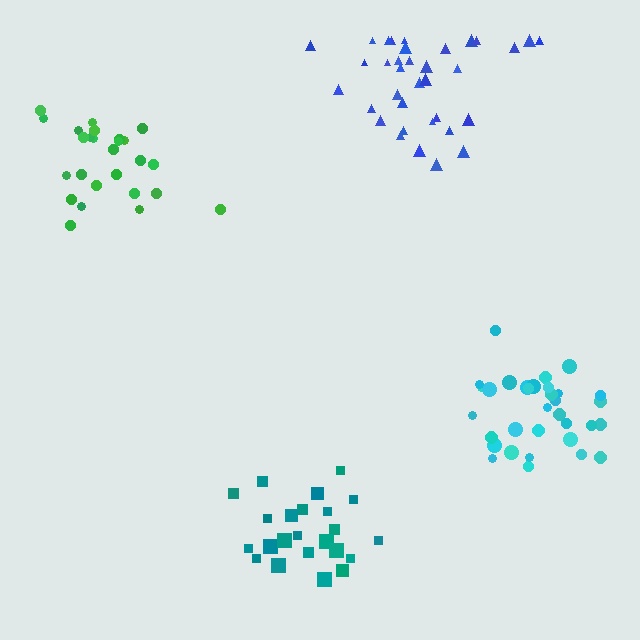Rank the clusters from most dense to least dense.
teal, cyan, green, blue.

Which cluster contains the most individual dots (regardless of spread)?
Blue (35).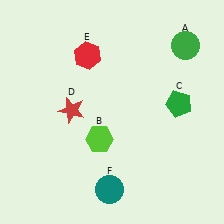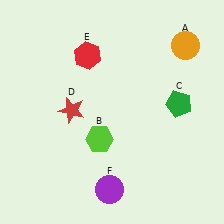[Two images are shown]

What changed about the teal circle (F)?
In Image 1, F is teal. In Image 2, it changed to purple.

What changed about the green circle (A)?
In Image 1, A is green. In Image 2, it changed to orange.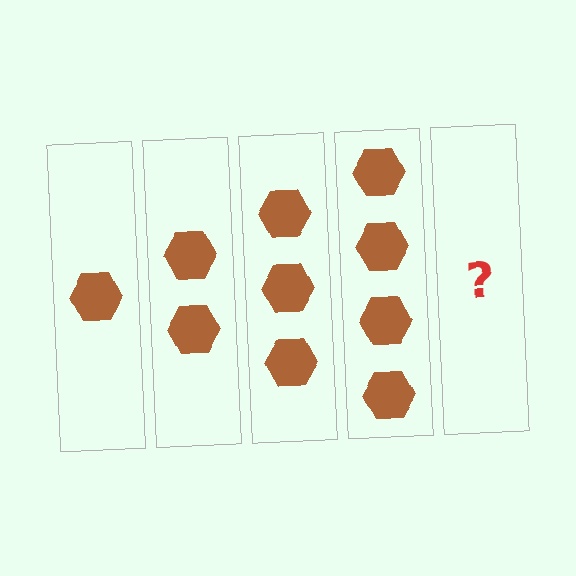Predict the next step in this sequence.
The next step is 5 hexagons.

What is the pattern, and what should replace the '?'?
The pattern is that each step adds one more hexagon. The '?' should be 5 hexagons.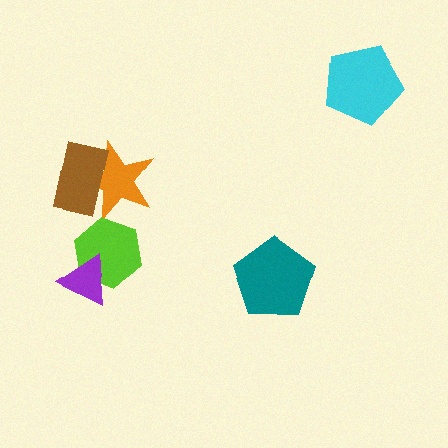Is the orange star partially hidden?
Yes, it is partially covered by another shape.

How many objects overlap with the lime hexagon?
1 object overlaps with the lime hexagon.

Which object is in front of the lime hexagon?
The purple triangle is in front of the lime hexagon.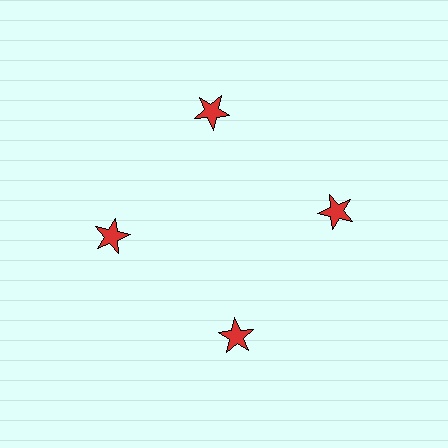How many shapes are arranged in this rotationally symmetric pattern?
There are 4 shapes, arranged in 4 groups of 1.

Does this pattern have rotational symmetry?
Yes, this pattern has 4-fold rotational symmetry. It looks the same after rotating 90 degrees around the center.